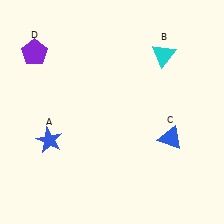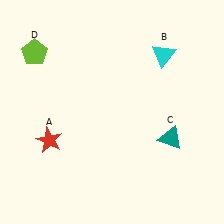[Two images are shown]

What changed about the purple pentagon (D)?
In Image 1, D is purple. In Image 2, it changed to lime.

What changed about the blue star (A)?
In Image 1, A is blue. In Image 2, it changed to red.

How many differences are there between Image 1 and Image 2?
There are 3 differences between the two images.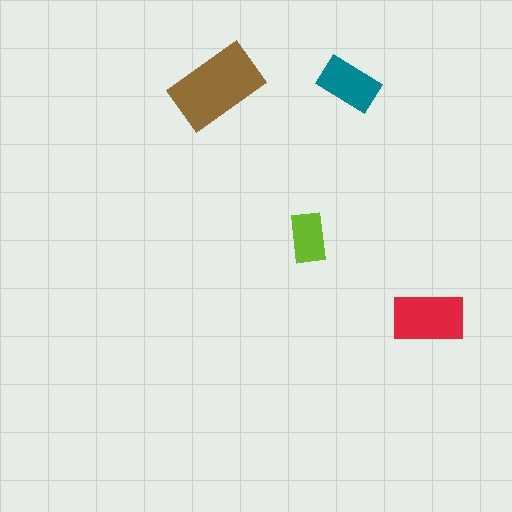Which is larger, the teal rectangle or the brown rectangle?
The brown one.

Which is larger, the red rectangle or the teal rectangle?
The red one.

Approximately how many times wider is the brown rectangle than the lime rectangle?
About 2 times wider.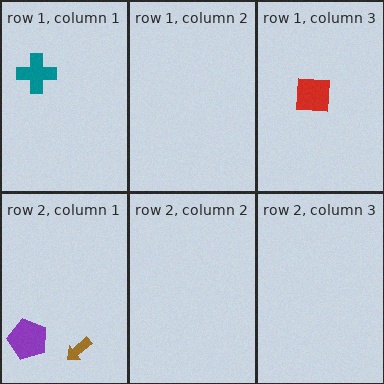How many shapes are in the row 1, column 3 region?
1.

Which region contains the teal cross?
The row 1, column 1 region.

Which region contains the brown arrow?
The row 2, column 1 region.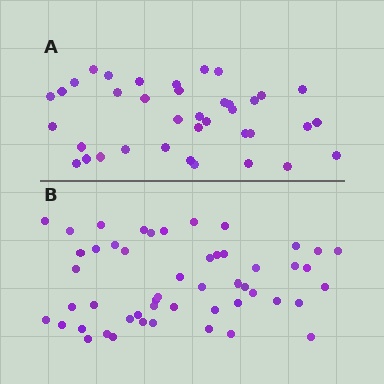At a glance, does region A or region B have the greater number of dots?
Region B (the bottom region) has more dots.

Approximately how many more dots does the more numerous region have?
Region B has approximately 15 more dots than region A.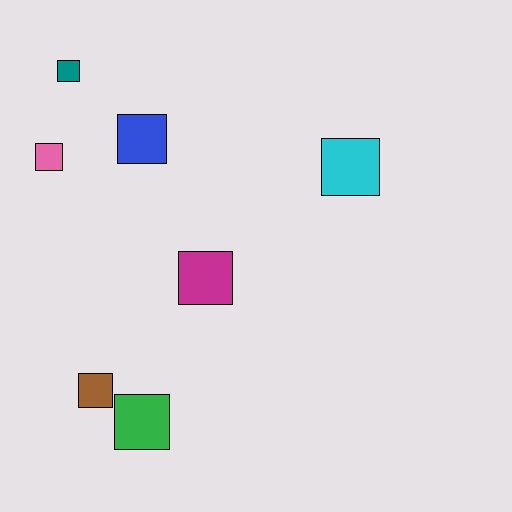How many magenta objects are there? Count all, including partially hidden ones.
There is 1 magenta object.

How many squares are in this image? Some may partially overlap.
There are 7 squares.